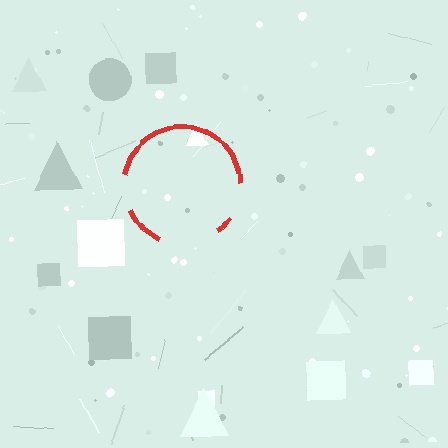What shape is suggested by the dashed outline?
The dashed outline suggests a circle.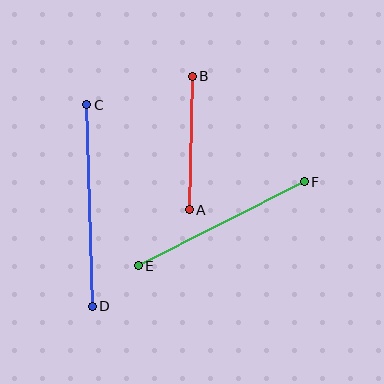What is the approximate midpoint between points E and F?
The midpoint is at approximately (221, 224) pixels.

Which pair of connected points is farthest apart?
Points C and D are farthest apart.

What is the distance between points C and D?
The distance is approximately 201 pixels.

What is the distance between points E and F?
The distance is approximately 186 pixels.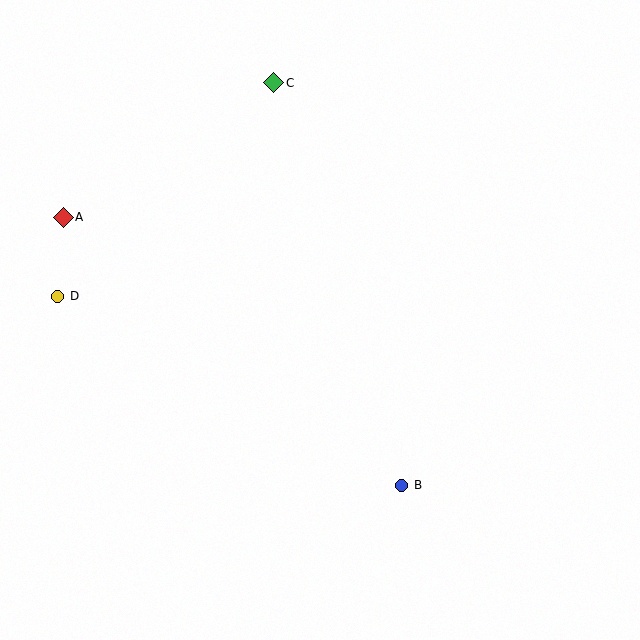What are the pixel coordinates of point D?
Point D is at (58, 296).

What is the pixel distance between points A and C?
The distance between A and C is 250 pixels.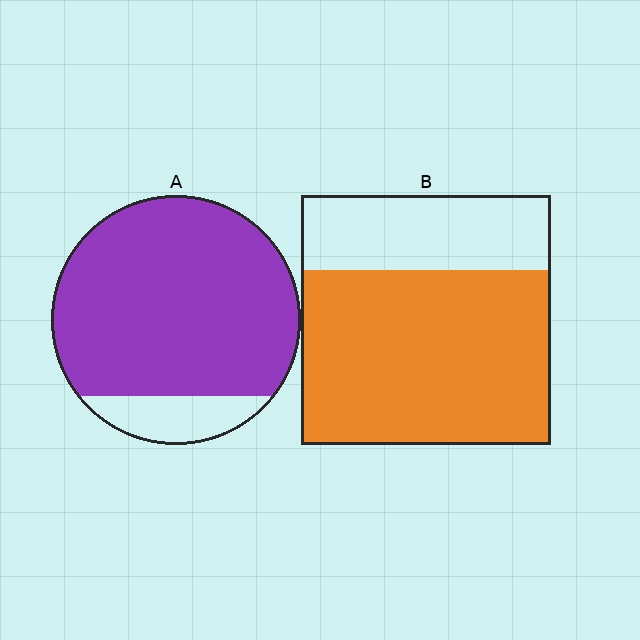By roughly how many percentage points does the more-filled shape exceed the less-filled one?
By roughly 15 percentage points (A over B).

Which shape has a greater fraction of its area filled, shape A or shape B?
Shape A.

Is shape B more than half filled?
Yes.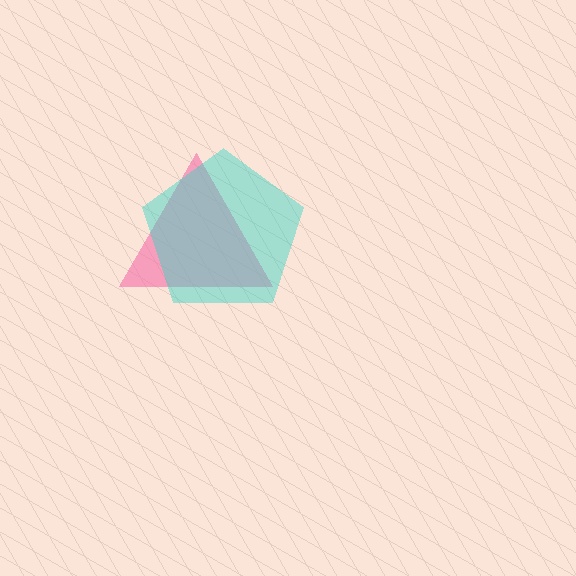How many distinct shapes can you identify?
There are 2 distinct shapes: a pink triangle, a cyan pentagon.